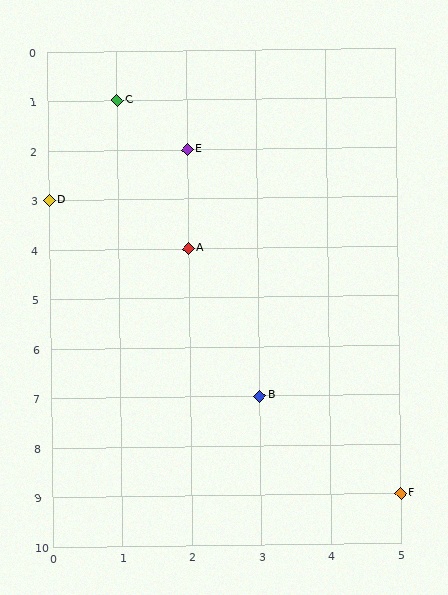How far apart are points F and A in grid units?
Points F and A are 3 columns and 5 rows apart (about 5.8 grid units diagonally).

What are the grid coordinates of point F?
Point F is at grid coordinates (5, 9).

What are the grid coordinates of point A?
Point A is at grid coordinates (2, 4).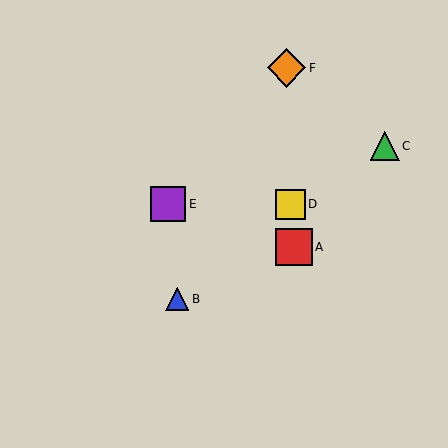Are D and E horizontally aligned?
Yes, both are at y≈204.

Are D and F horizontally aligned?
No, D is at y≈204 and F is at y≈68.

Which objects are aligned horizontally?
Objects D, E are aligned horizontally.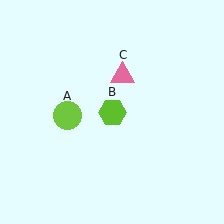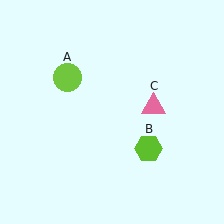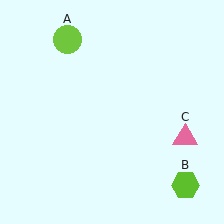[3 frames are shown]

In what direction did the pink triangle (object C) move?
The pink triangle (object C) moved down and to the right.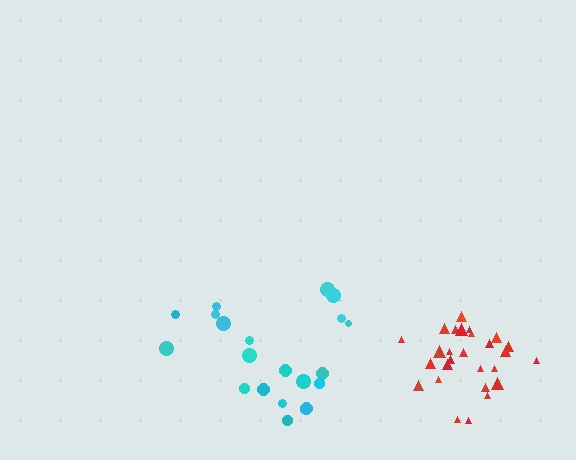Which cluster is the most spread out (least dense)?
Cyan.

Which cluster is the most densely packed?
Red.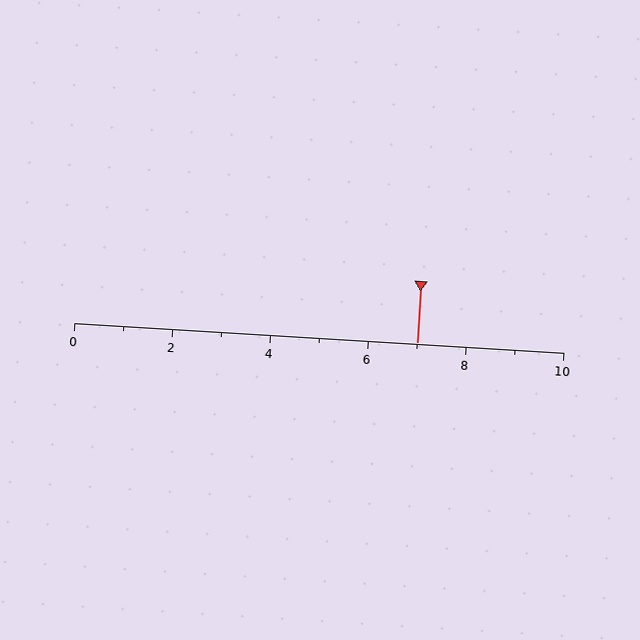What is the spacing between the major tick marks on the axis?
The major ticks are spaced 2 apart.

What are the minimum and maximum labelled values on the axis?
The axis runs from 0 to 10.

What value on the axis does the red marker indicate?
The marker indicates approximately 7.